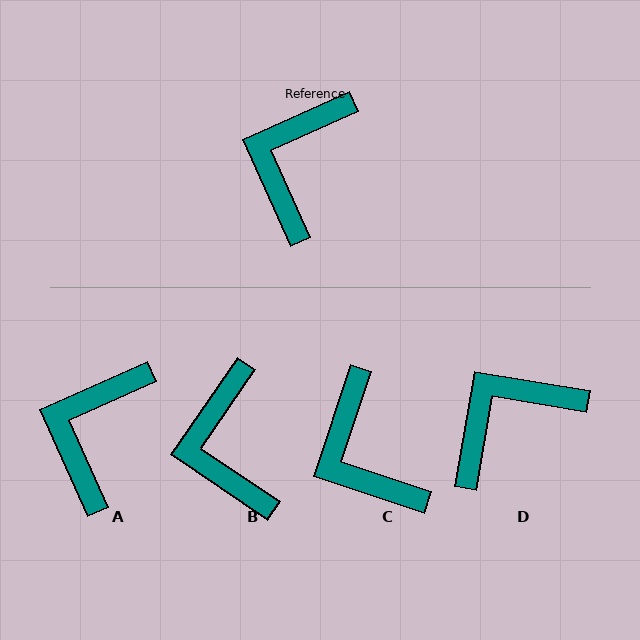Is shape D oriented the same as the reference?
No, it is off by about 34 degrees.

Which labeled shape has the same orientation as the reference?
A.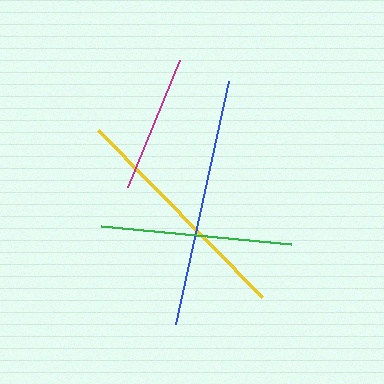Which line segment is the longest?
The blue line is the longest at approximately 248 pixels.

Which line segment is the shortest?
The magenta line is the shortest at approximately 137 pixels.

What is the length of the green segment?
The green segment is approximately 192 pixels long.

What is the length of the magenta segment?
The magenta segment is approximately 137 pixels long.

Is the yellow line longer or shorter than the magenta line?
The yellow line is longer than the magenta line.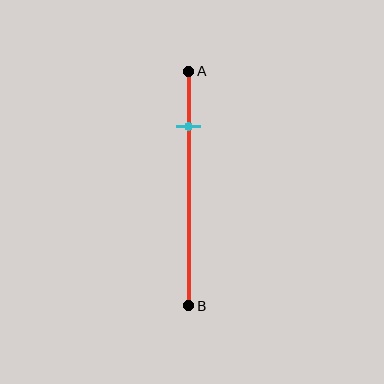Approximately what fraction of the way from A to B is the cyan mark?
The cyan mark is approximately 25% of the way from A to B.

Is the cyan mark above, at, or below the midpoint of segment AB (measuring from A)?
The cyan mark is above the midpoint of segment AB.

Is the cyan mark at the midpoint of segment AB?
No, the mark is at about 25% from A, not at the 50% midpoint.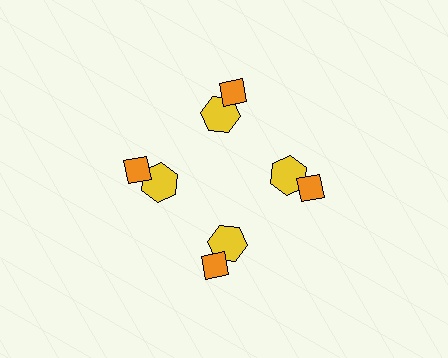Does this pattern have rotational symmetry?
Yes, this pattern has 4-fold rotational symmetry. It looks the same after rotating 90 degrees around the center.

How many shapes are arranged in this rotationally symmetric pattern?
There are 8 shapes, arranged in 4 groups of 2.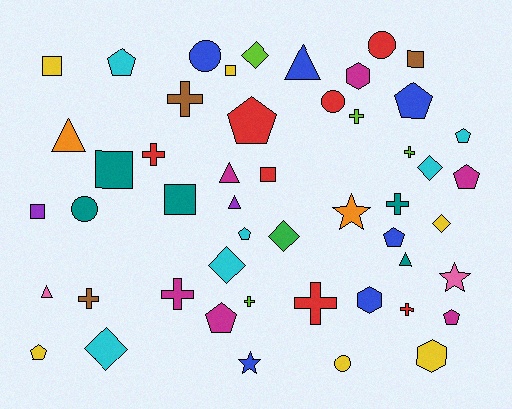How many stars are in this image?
There are 3 stars.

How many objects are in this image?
There are 50 objects.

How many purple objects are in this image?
There are 2 purple objects.